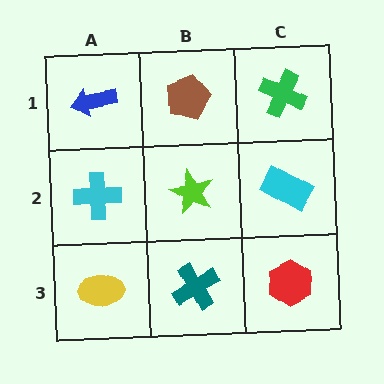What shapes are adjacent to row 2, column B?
A brown pentagon (row 1, column B), a teal cross (row 3, column B), a cyan cross (row 2, column A), a cyan rectangle (row 2, column C).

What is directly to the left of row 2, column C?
A lime star.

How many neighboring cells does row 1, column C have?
2.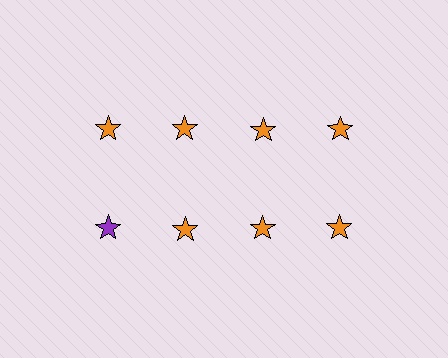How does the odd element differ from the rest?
It has a different color: purple instead of orange.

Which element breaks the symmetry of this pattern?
The purple star in the second row, leftmost column breaks the symmetry. All other shapes are orange stars.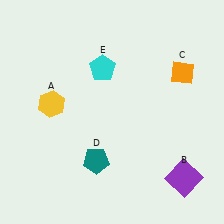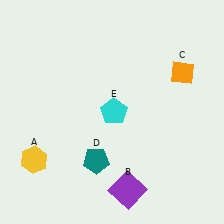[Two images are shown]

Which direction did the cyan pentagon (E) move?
The cyan pentagon (E) moved down.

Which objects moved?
The objects that moved are: the yellow hexagon (A), the purple square (B), the cyan pentagon (E).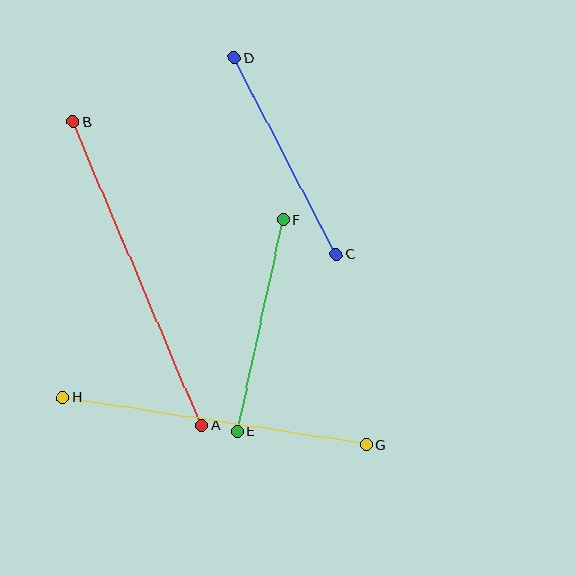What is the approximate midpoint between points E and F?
The midpoint is at approximately (260, 325) pixels.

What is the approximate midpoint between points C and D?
The midpoint is at approximately (285, 156) pixels.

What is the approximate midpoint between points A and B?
The midpoint is at approximately (138, 274) pixels.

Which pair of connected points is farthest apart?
Points A and B are farthest apart.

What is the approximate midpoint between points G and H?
The midpoint is at approximately (215, 421) pixels.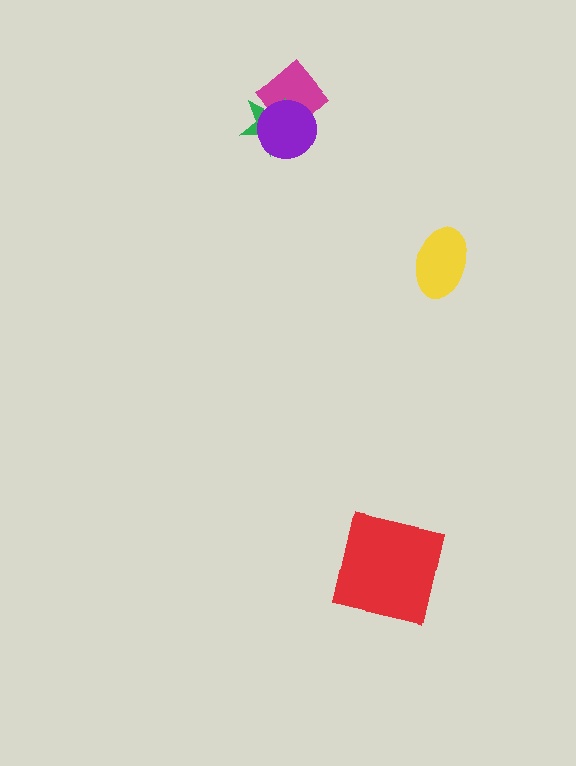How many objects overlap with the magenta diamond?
2 objects overlap with the magenta diamond.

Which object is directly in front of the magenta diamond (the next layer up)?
The green star is directly in front of the magenta diamond.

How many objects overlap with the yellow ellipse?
0 objects overlap with the yellow ellipse.